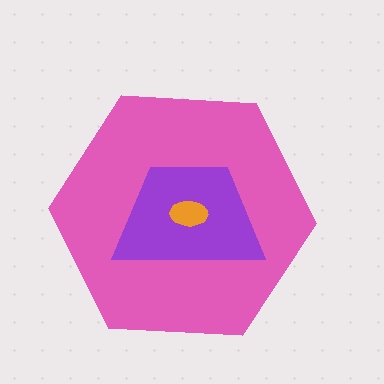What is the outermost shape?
The pink hexagon.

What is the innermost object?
The orange ellipse.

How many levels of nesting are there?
3.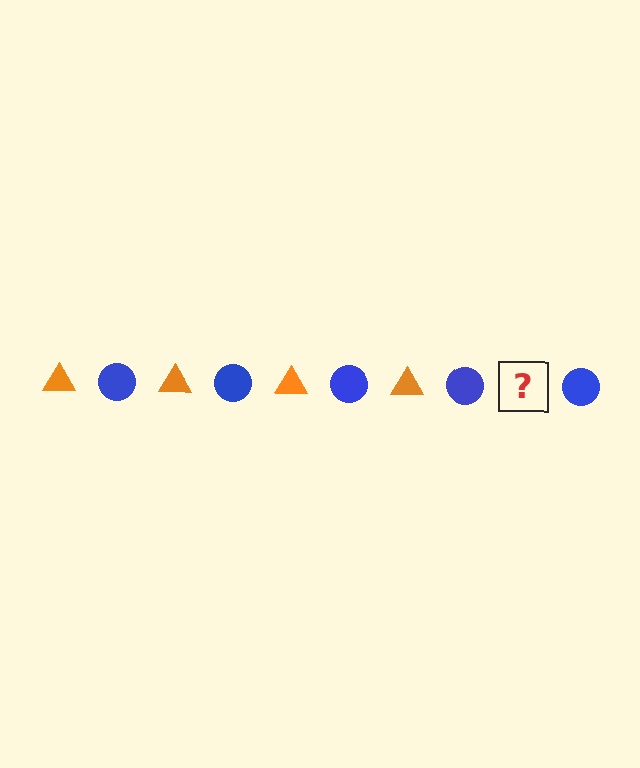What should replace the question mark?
The question mark should be replaced with an orange triangle.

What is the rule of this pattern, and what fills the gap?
The rule is that the pattern alternates between orange triangle and blue circle. The gap should be filled with an orange triangle.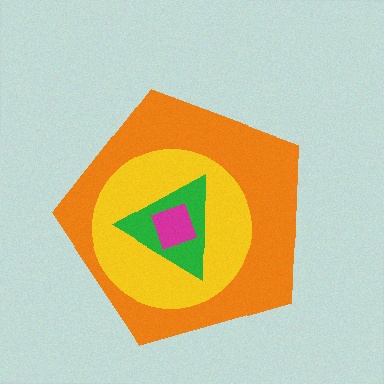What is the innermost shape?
The magenta square.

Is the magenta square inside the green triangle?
Yes.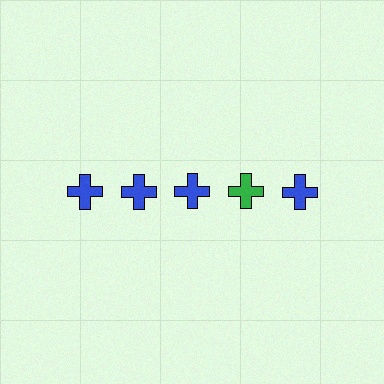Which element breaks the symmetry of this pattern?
The green cross in the top row, second from right column breaks the symmetry. All other shapes are blue crosses.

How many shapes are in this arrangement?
There are 5 shapes arranged in a grid pattern.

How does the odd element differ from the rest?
It has a different color: green instead of blue.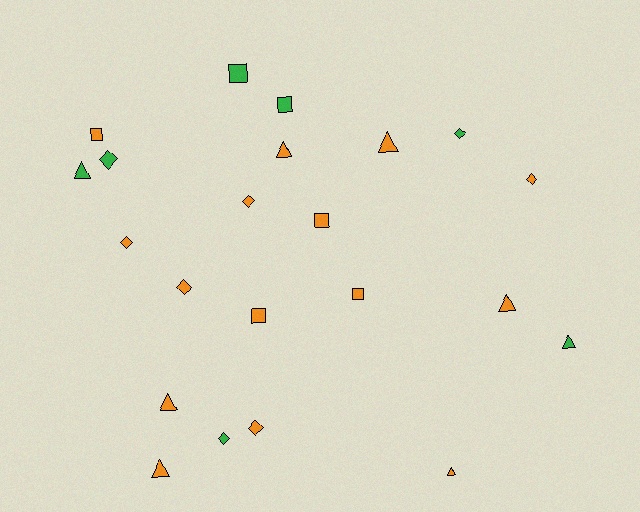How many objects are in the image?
There are 22 objects.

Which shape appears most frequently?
Diamond, with 8 objects.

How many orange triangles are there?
There are 6 orange triangles.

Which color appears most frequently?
Orange, with 15 objects.